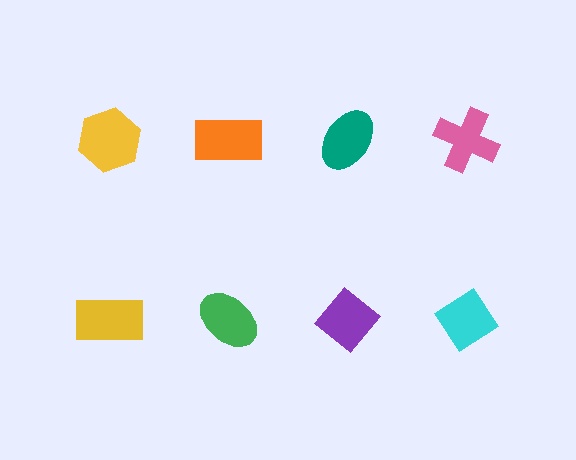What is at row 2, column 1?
A yellow rectangle.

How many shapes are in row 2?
4 shapes.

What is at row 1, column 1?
A yellow hexagon.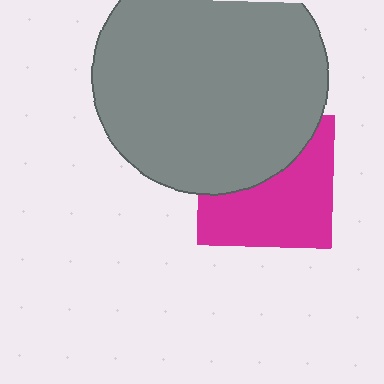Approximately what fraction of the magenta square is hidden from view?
Roughly 43% of the magenta square is hidden behind the gray circle.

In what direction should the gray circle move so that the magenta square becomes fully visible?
The gray circle should move up. That is the shortest direction to clear the overlap and leave the magenta square fully visible.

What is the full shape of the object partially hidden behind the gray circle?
The partially hidden object is a magenta square.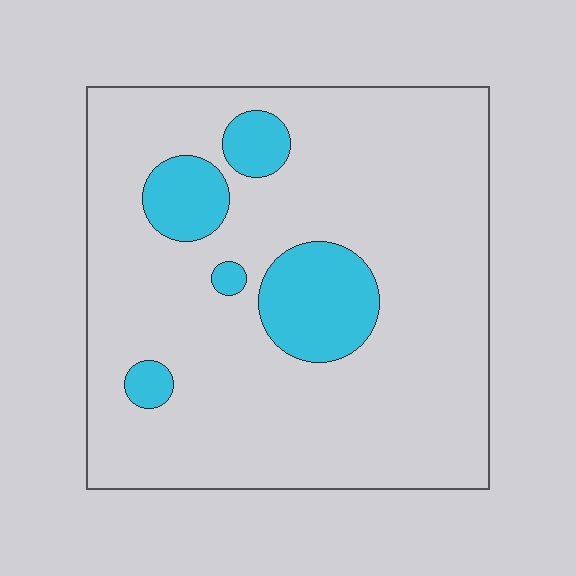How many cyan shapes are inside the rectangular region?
5.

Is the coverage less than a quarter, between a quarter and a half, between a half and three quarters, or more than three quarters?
Less than a quarter.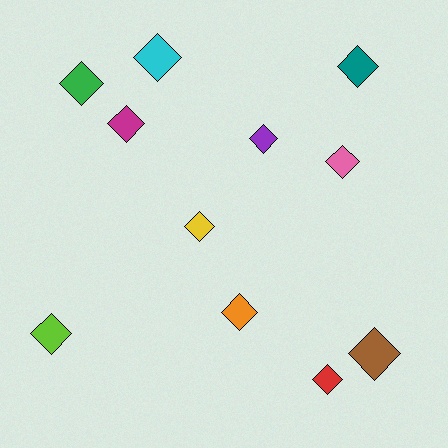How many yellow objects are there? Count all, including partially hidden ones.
There is 1 yellow object.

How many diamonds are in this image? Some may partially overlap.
There are 11 diamonds.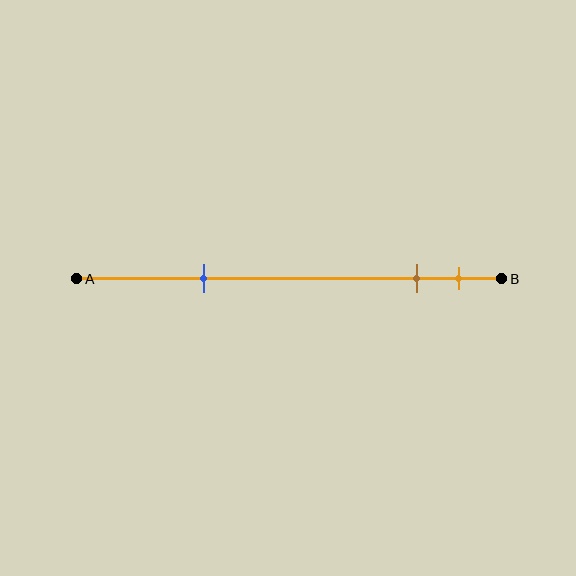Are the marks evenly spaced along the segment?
No, the marks are not evenly spaced.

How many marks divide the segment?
There are 3 marks dividing the segment.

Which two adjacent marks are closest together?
The brown and orange marks are the closest adjacent pair.